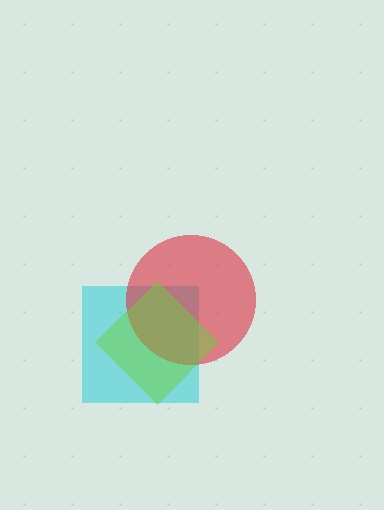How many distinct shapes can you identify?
There are 3 distinct shapes: a cyan square, a red circle, a lime diamond.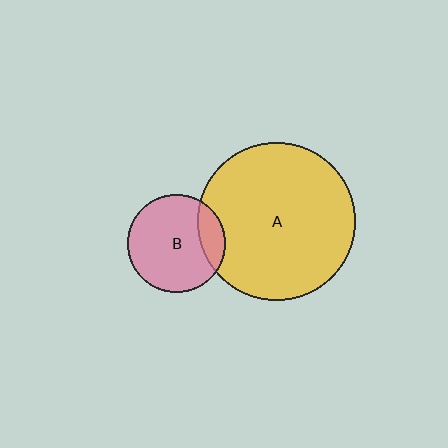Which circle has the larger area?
Circle A (yellow).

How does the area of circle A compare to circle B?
Approximately 2.6 times.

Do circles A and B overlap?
Yes.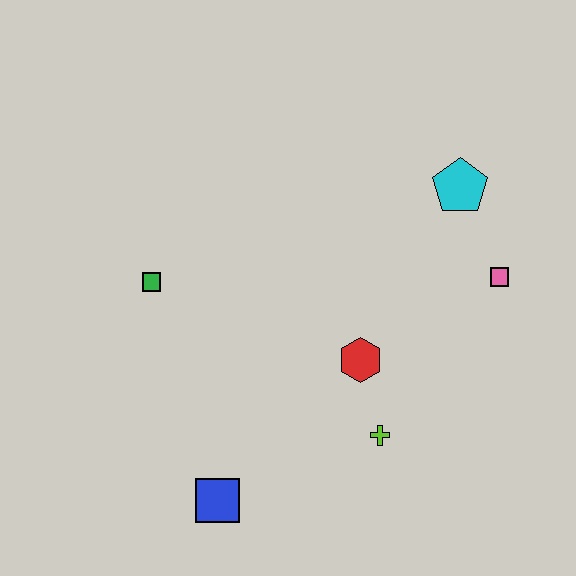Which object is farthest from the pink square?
The blue square is farthest from the pink square.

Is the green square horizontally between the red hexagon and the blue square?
No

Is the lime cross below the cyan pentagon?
Yes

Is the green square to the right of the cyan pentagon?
No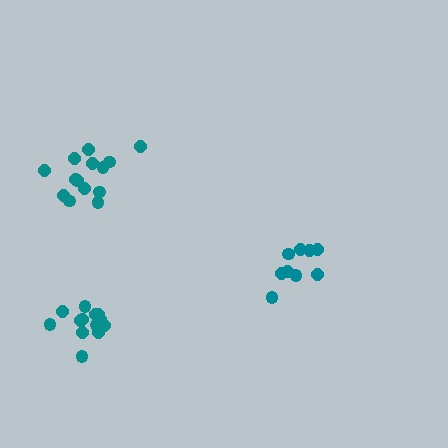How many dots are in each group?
Group 1: 14 dots, Group 2: 9 dots, Group 3: 13 dots (36 total).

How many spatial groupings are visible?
There are 3 spatial groupings.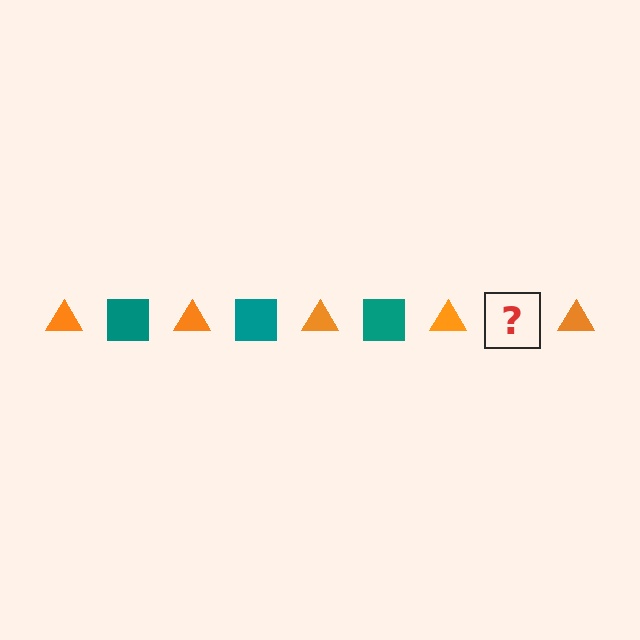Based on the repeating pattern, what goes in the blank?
The blank should be a teal square.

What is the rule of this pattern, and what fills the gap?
The rule is that the pattern alternates between orange triangle and teal square. The gap should be filled with a teal square.